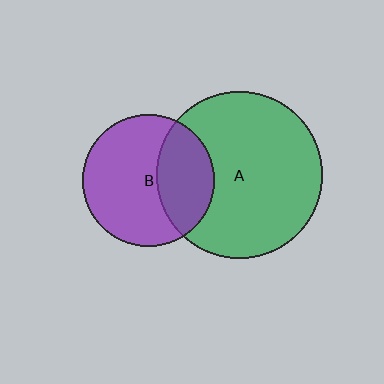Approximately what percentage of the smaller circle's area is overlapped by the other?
Approximately 35%.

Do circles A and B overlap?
Yes.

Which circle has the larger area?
Circle A (green).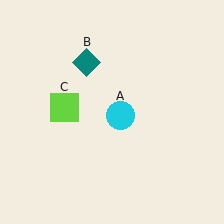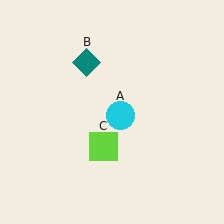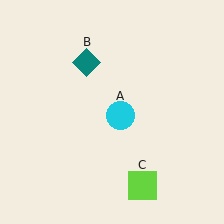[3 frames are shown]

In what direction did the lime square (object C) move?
The lime square (object C) moved down and to the right.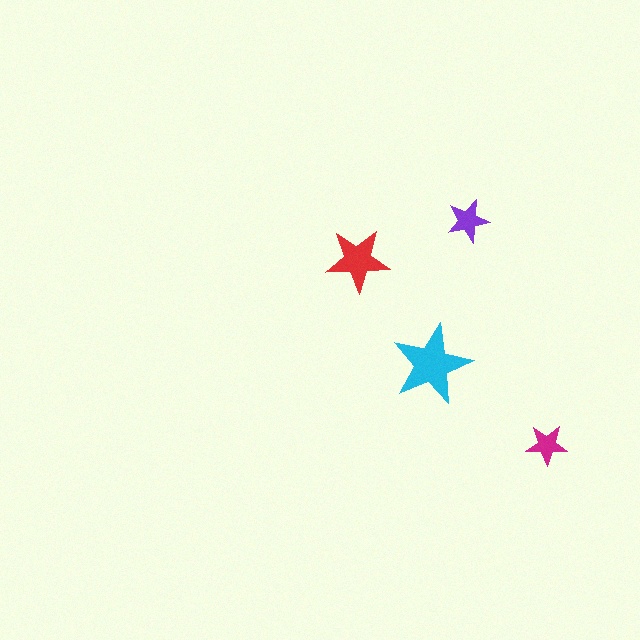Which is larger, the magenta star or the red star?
The red one.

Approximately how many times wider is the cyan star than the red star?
About 1.5 times wider.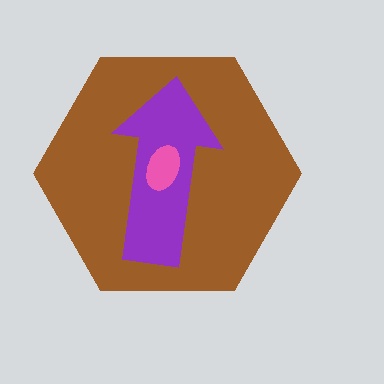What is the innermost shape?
The pink ellipse.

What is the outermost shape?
The brown hexagon.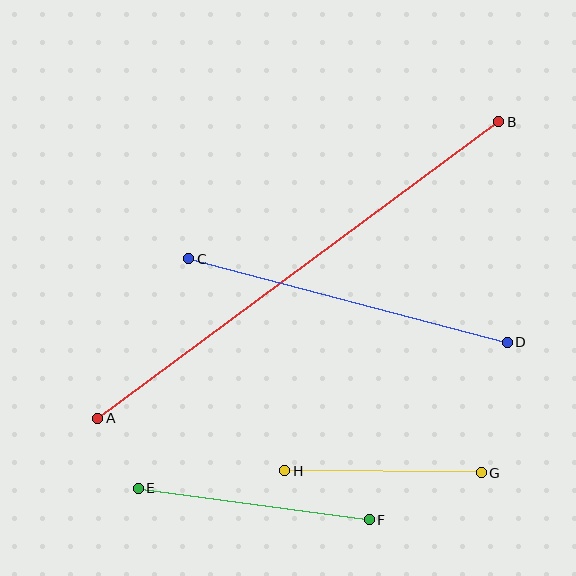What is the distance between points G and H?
The distance is approximately 197 pixels.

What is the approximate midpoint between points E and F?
The midpoint is at approximately (254, 504) pixels.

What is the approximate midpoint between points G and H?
The midpoint is at approximately (383, 472) pixels.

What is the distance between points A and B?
The distance is approximately 499 pixels.